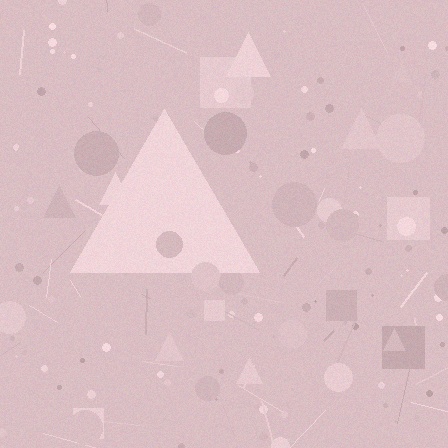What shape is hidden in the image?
A triangle is hidden in the image.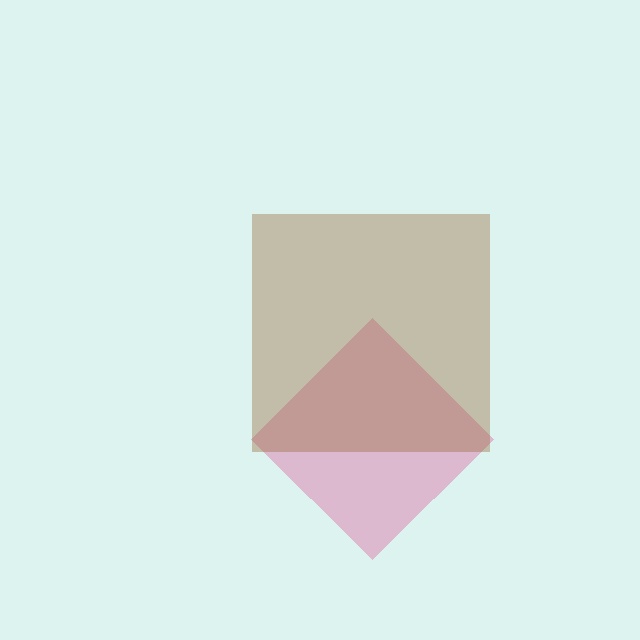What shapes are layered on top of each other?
The layered shapes are: a pink diamond, a brown square.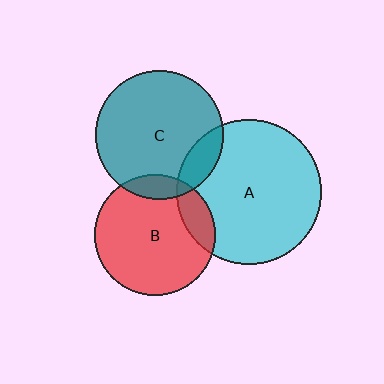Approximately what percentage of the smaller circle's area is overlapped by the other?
Approximately 15%.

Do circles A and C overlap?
Yes.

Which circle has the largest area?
Circle A (cyan).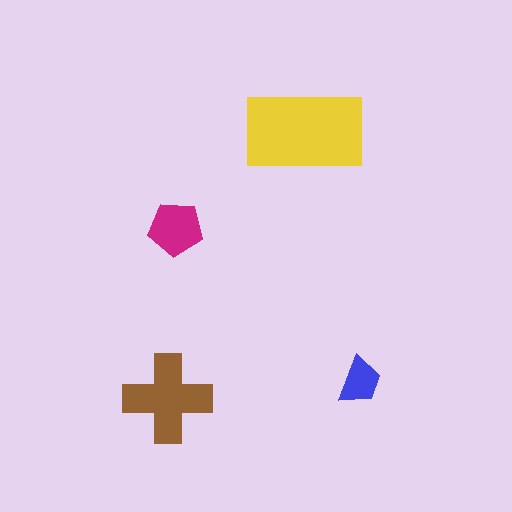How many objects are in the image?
There are 4 objects in the image.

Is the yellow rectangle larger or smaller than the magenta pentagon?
Larger.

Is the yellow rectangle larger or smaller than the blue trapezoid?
Larger.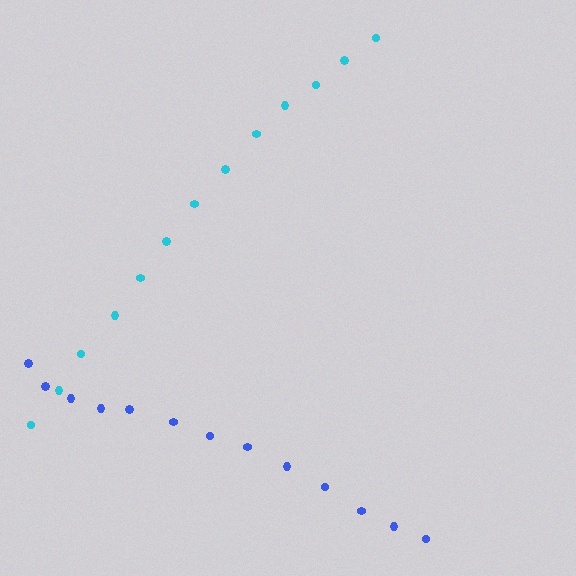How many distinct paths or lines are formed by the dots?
There are 2 distinct paths.